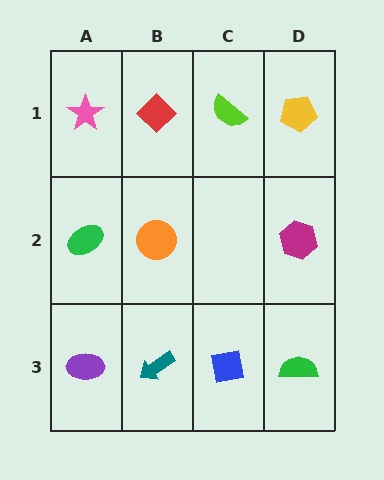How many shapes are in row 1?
4 shapes.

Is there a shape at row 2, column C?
No, that cell is empty.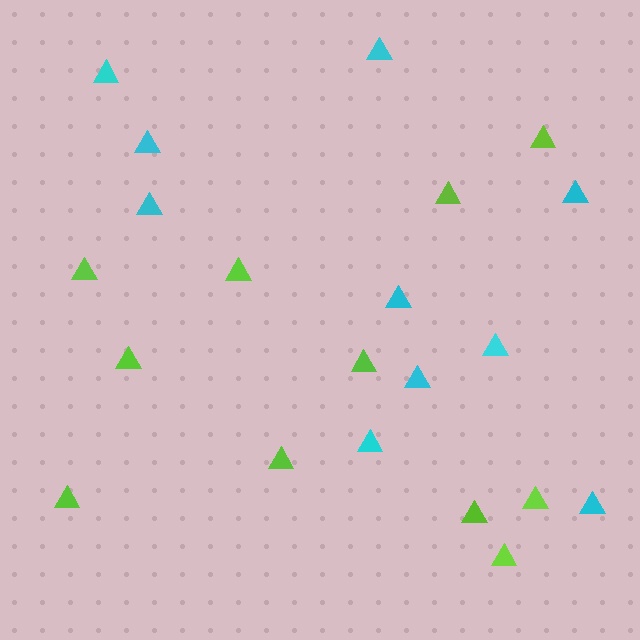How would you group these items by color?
There are 2 groups: one group of cyan triangles (10) and one group of lime triangles (11).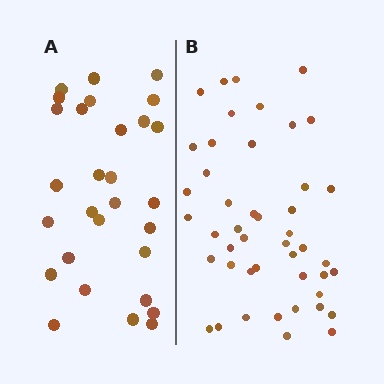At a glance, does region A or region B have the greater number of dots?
Region B (the right region) has more dots.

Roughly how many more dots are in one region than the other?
Region B has approximately 15 more dots than region A.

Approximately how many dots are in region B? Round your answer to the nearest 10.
About 50 dots. (The exact count is 46, which rounds to 50.)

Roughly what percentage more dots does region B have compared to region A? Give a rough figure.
About 60% more.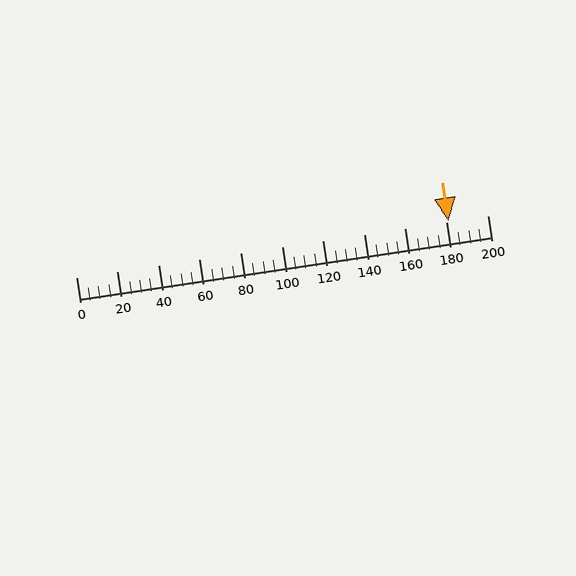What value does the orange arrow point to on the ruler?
The orange arrow points to approximately 181.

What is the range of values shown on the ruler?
The ruler shows values from 0 to 200.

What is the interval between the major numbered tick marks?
The major tick marks are spaced 20 units apart.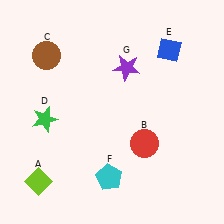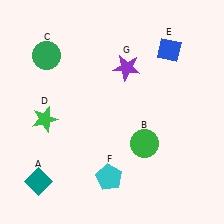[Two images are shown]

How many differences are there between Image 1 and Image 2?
There are 3 differences between the two images.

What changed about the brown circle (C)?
In Image 1, C is brown. In Image 2, it changed to green.